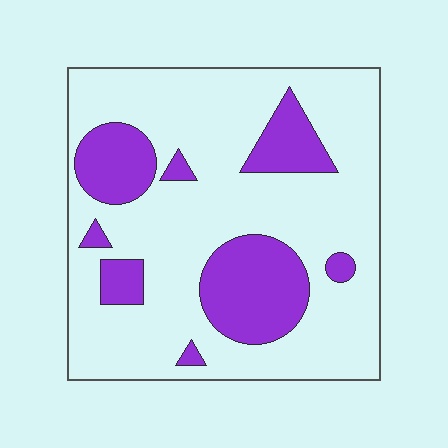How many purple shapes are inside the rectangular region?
8.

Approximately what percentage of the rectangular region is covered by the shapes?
Approximately 25%.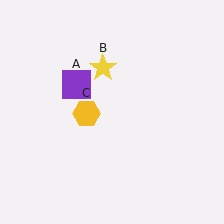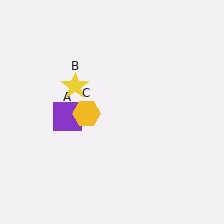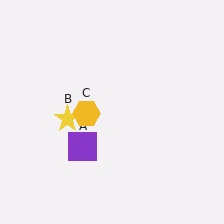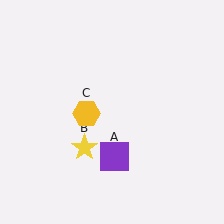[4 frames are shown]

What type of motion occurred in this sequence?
The purple square (object A), yellow star (object B) rotated counterclockwise around the center of the scene.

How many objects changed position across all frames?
2 objects changed position: purple square (object A), yellow star (object B).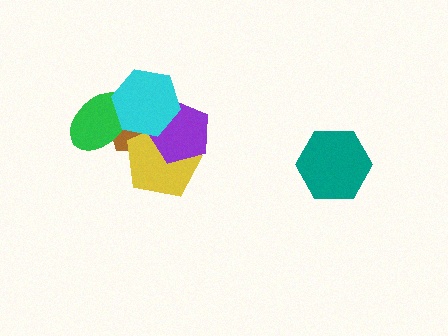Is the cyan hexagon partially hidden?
No, no other shape covers it.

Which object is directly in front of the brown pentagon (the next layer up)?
The yellow pentagon is directly in front of the brown pentagon.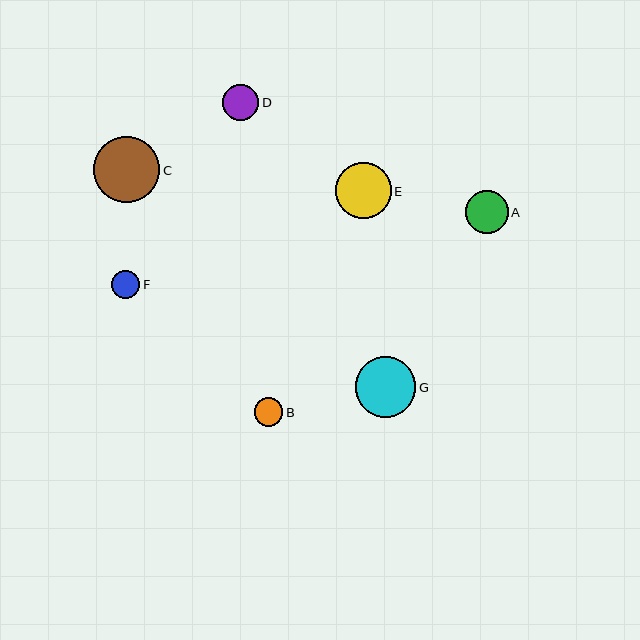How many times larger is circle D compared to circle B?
Circle D is approximately 1.3 times the size of circle B.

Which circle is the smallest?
Circle F is the smallest with a size of approximately 28 pixels.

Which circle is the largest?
Circle C is the largest with a size of approximately 66 pixels.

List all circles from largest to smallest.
From largest to smallest: C, G, E, A, D, B, F.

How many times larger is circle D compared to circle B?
Circle D is approximately 1.3 times the size of circle B.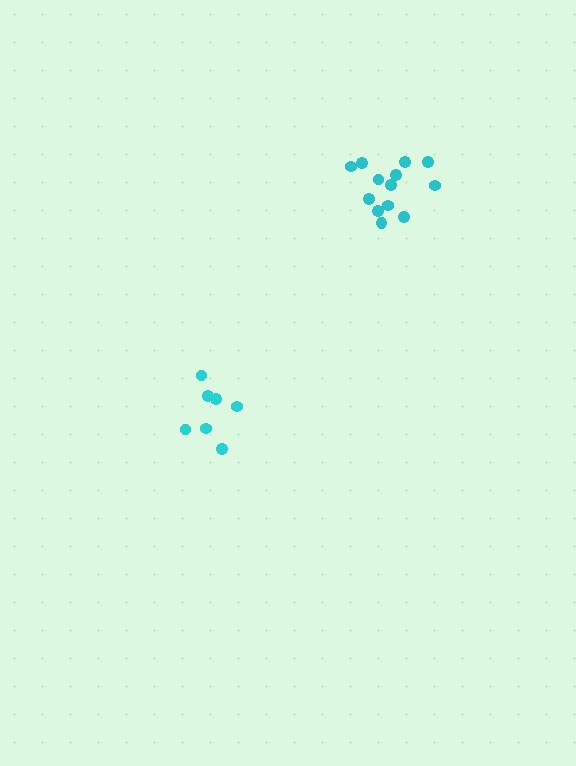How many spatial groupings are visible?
There are 2 spatial groupings.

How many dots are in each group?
Group 1: 13 dots, Group 2: 7 dots (20 total).